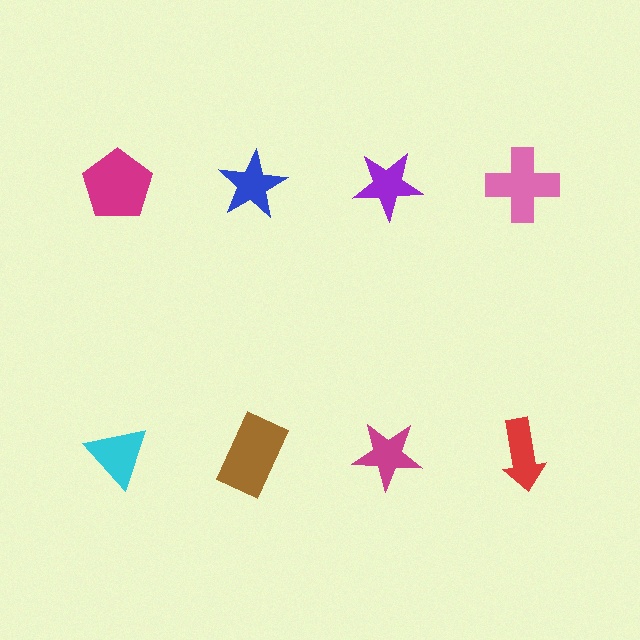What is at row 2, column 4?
A red arrow.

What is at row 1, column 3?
A purple star.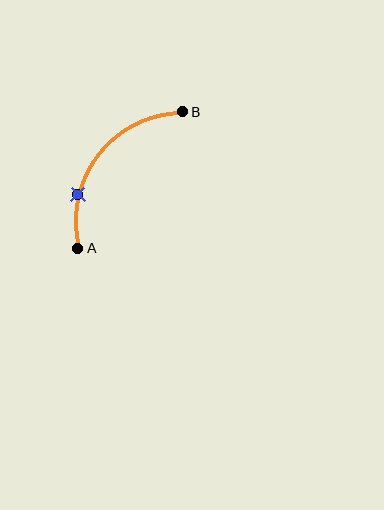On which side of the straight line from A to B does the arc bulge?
The arc bulges above and to the left of the straight line connecting A and B.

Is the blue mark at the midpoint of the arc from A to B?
No. The blue mark lies on the arc but is closer to endpoint A. The arc midpoint would be at the point on the curve equidistant along the arc from both A and B.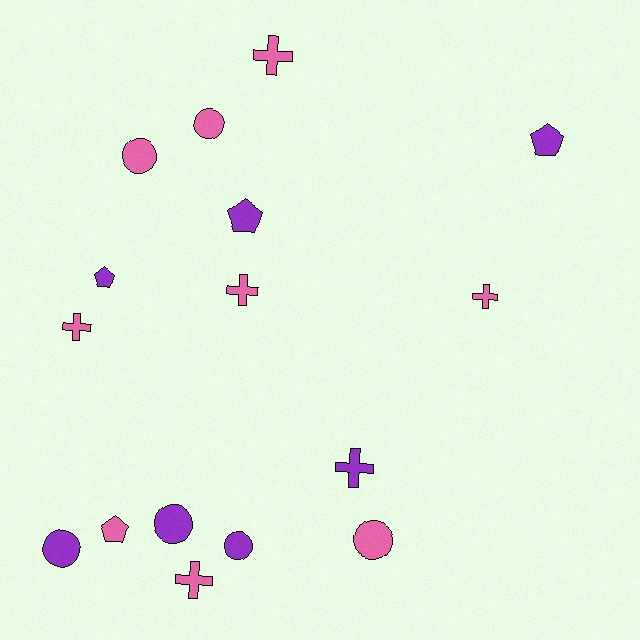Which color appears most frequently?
Pink, with 9 objects.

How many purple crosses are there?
There is 1 purple cross.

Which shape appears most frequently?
Circle, with 6 objects.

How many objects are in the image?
There are 16 objects.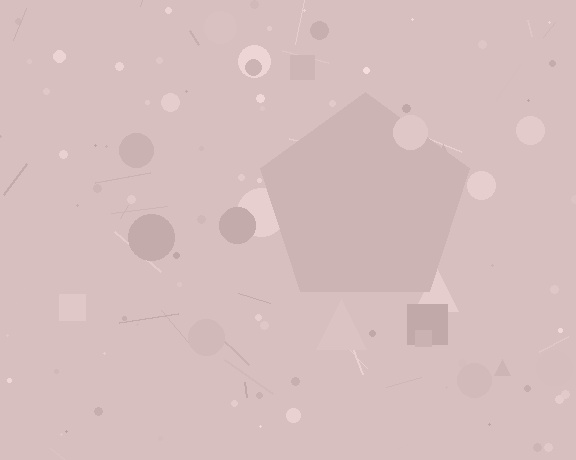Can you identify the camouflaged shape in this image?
The camouflaged shape is a pentagon.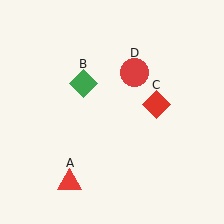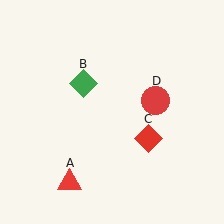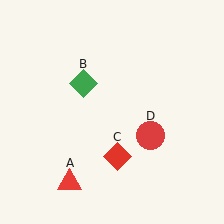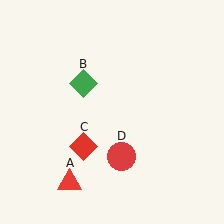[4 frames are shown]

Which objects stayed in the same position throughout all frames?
Red triangle (object A) and green diamond (object B) remained stationary.